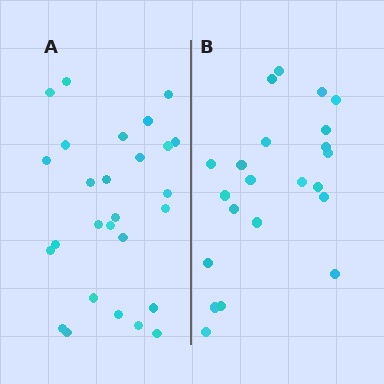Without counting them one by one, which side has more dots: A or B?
Region A (the left region) has more dots.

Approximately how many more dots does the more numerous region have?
Region A has about 5 more dots than region B.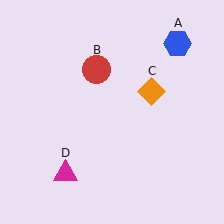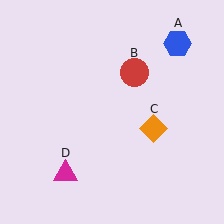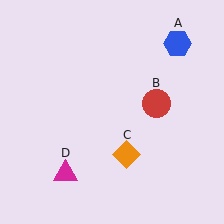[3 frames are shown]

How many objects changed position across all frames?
2 objects changed position: red circle (object B), orange diamond (object C).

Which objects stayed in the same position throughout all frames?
Blue hexagon (object A) and magenta triangle (object D) remained stationary.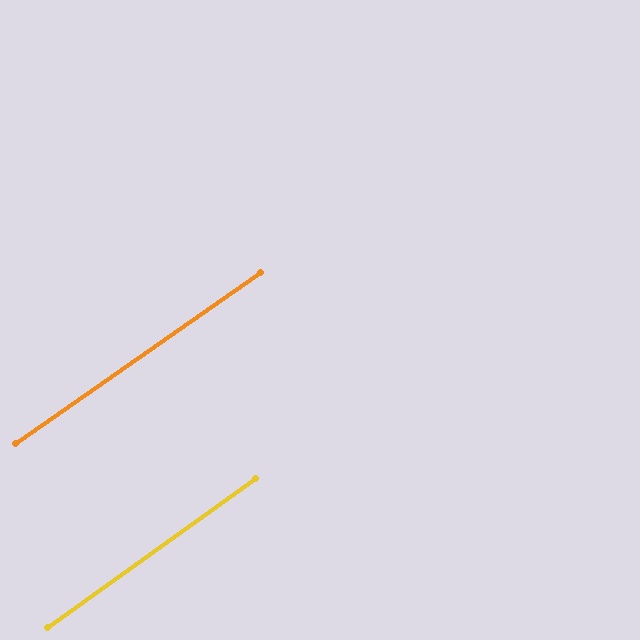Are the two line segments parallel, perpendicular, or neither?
Parallel — their directions differ by only 0.8°.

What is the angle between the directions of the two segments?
Approximately 1 degree.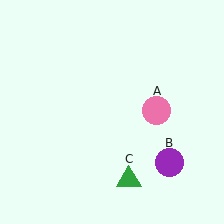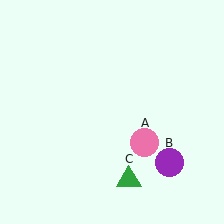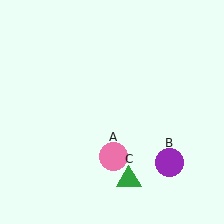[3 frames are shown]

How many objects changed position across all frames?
1 object changed position: pink circle (object A).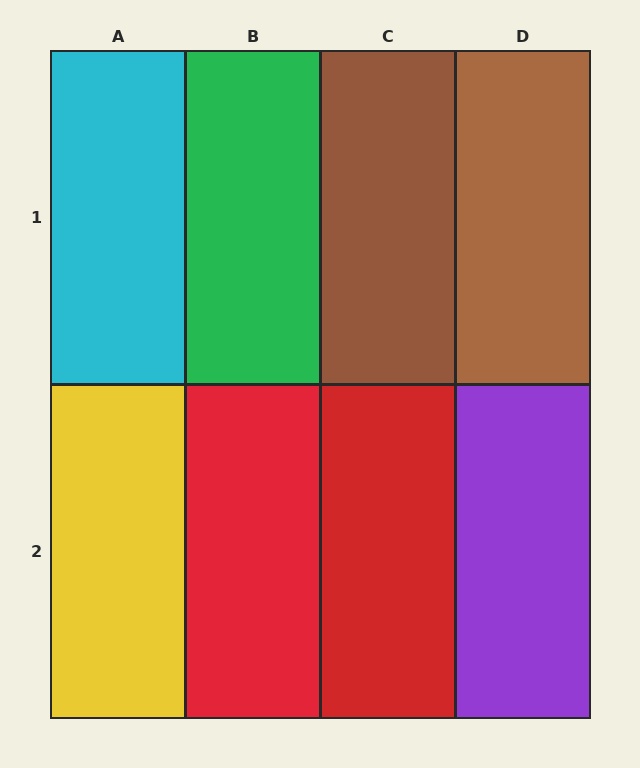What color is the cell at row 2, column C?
Red.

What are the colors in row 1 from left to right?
Cyan, green, brown, brown.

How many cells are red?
2 cells are red.